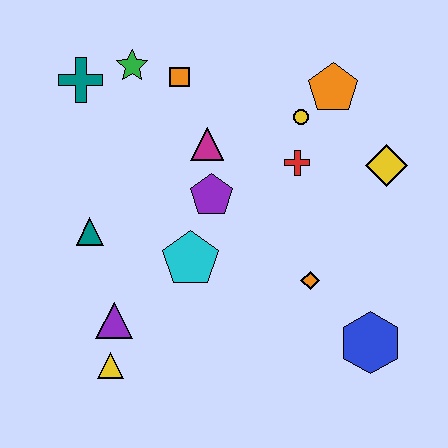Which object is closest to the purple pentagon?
The magenta triangle is closest to the purple pentagon.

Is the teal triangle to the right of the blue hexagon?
No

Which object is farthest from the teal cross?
The blue hexagon is farthest from the teal cross.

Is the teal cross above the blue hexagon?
Yes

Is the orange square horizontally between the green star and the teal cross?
No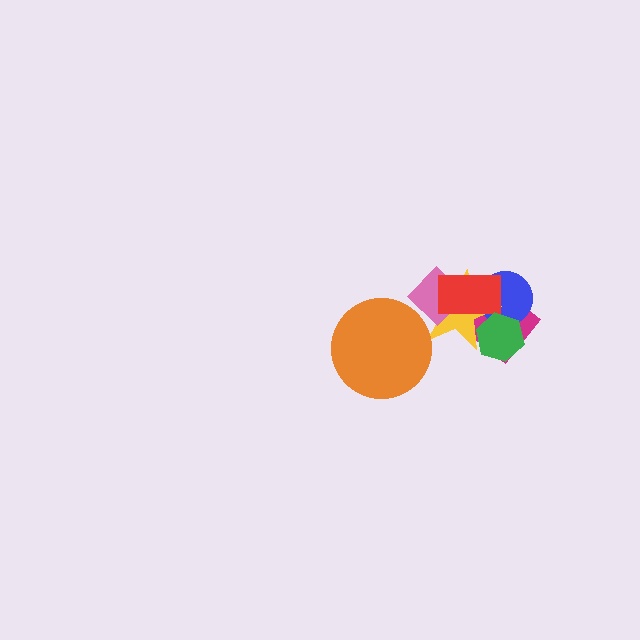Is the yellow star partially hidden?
Yes, it is partially covered by another shape.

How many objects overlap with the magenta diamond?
4 objects overlap with the magenta diamond.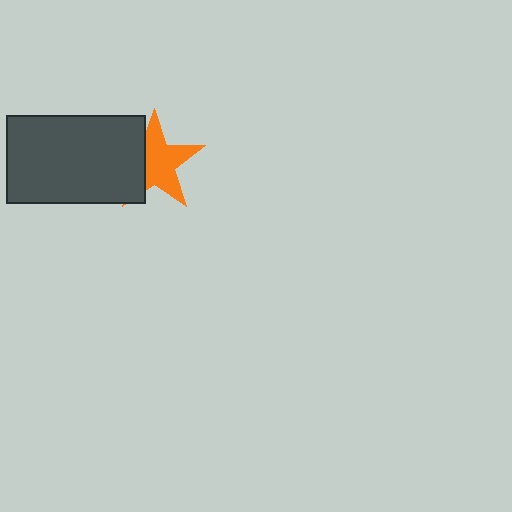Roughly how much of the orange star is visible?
Most of it is visible (roughly 67%).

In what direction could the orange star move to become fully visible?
The orange star could move right. That would shift it out from behind the dark gray rectangle entirely.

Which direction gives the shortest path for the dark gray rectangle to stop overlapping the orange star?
Moving left gives the shortest separation.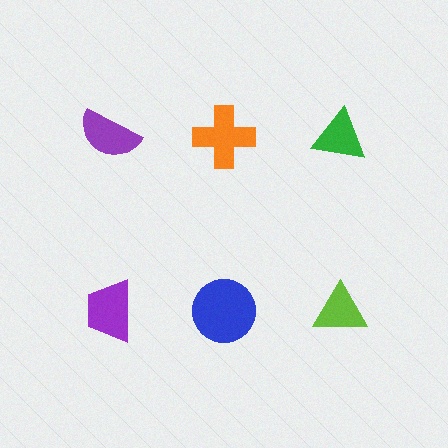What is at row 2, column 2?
A blue circle.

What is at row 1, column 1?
A purple semicircle.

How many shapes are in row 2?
3 shapes.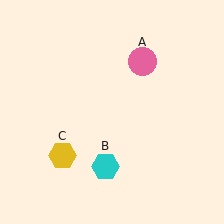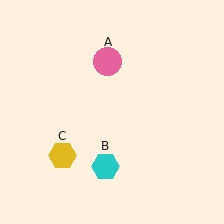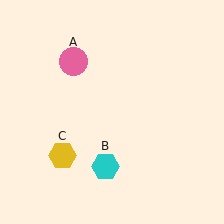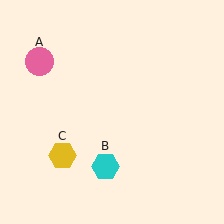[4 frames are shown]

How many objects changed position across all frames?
1 object changed position: pink circle (object A).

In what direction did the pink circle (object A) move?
The pink circle (object A) moved left.